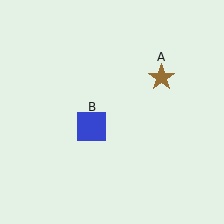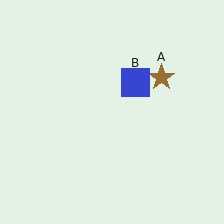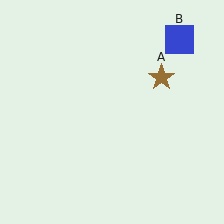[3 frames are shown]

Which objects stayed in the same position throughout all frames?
Brown star (object A) remained stationary.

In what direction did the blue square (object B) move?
The blue square (object B) moved up and to the right.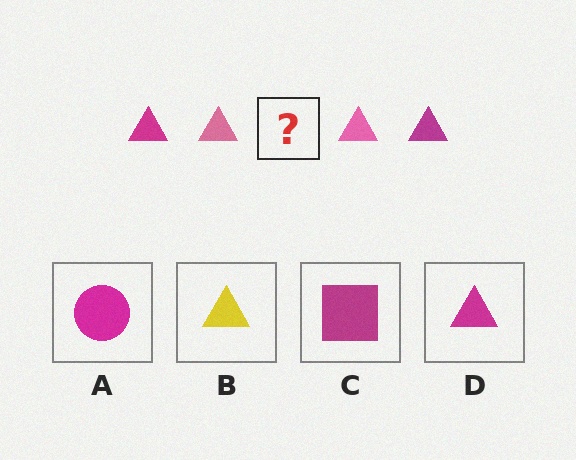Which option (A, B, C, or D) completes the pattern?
D.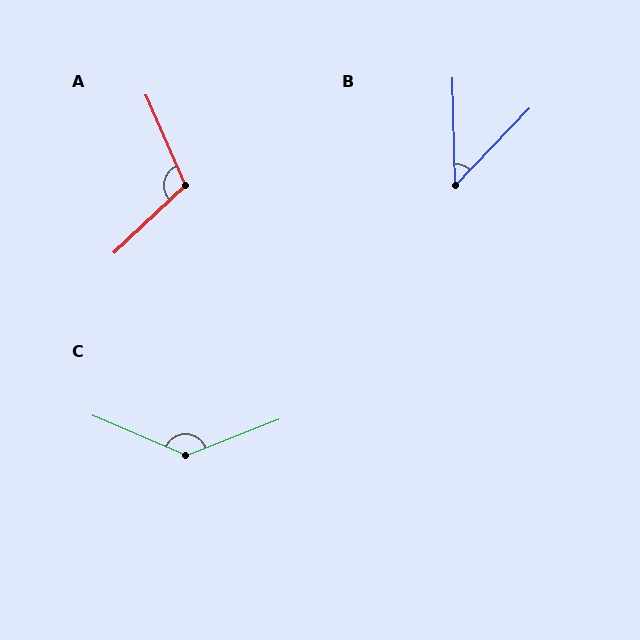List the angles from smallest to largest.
B (45°), A (110°), C (135°).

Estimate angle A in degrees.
Approximately 110 degrees.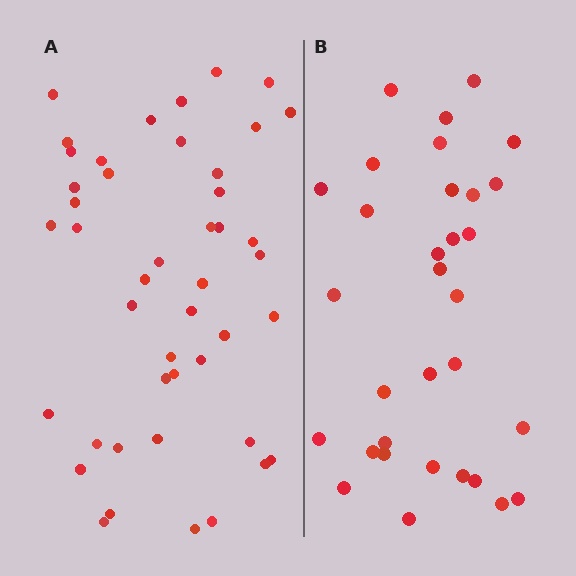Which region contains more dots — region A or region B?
Region A (the left region) has more dots.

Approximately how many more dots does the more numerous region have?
Region A has approximately 15 more dots than region B.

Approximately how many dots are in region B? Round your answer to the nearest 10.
About 30 dots. (The exact count is 32, which rounds to 30.)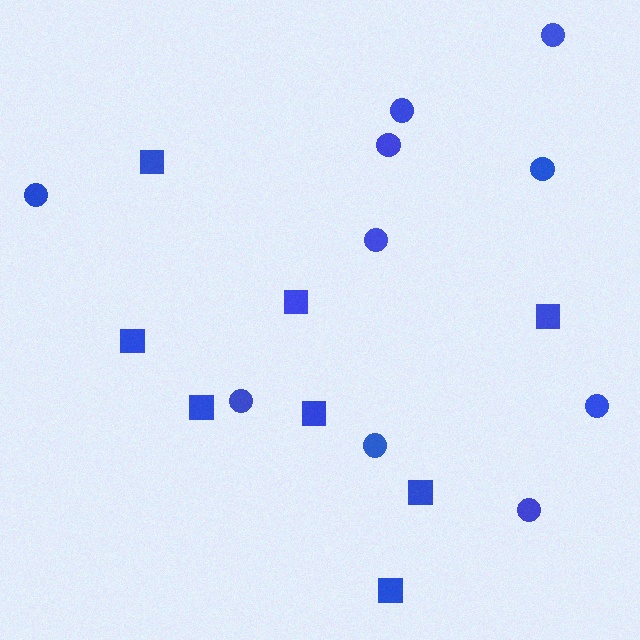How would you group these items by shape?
There are 2 groups: one group of circles (10) and one group of squares (8).